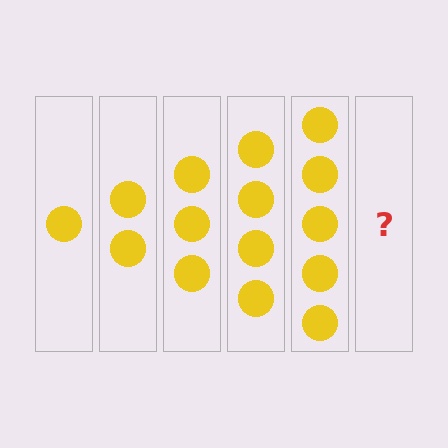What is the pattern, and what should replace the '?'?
The pattern is that each step adds one more circle. The '?' should be 6 circles.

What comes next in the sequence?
The next element should be 6 circles.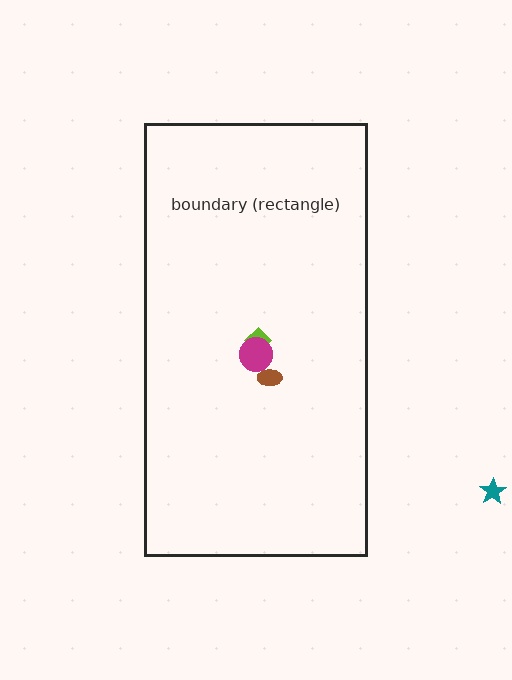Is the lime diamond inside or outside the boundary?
Inside.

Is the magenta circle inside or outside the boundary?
Inside.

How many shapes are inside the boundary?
3 inside, 1 outside.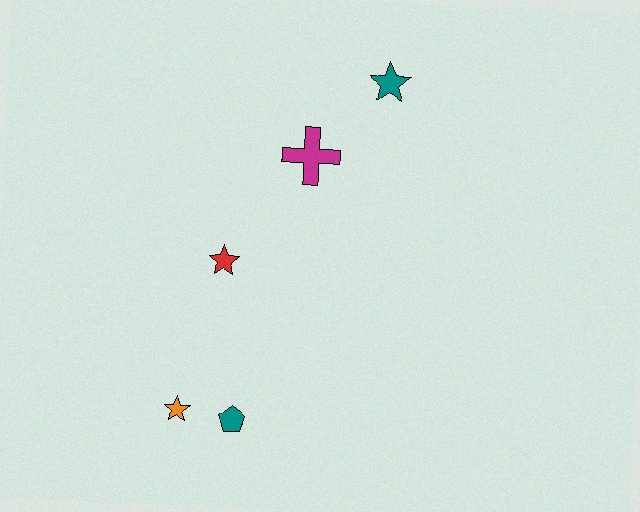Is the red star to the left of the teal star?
Yes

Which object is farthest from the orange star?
The teal star is farthest from the orange star.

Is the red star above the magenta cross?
No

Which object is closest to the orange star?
The teal pentagon is closest to the orange star.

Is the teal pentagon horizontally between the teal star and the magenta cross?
No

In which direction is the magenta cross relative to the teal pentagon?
The magenta cross is above the teal pentagon.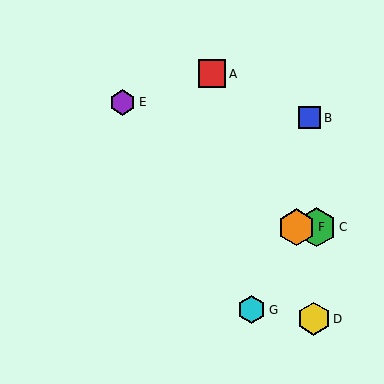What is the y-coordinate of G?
Object G is at y≈310.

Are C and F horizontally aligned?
Yes, both are at y≈227.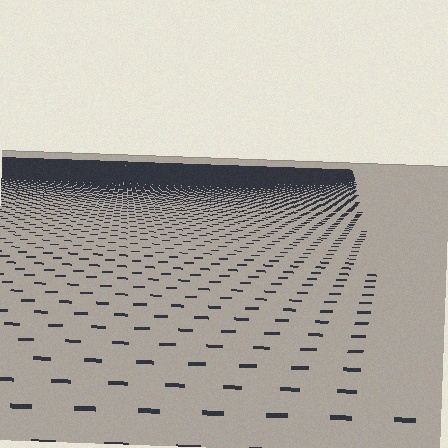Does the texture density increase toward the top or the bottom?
Density increases toward the top.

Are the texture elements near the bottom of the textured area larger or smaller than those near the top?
Larger. Near the bottom, elements are closer to the viewer and appear at a bigger on-screen size.